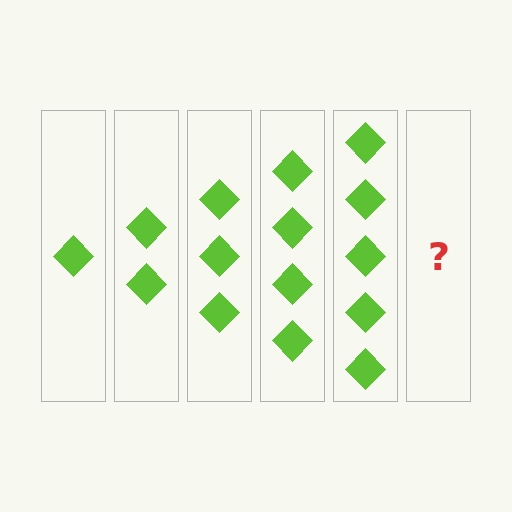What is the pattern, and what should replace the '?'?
The pattern is that each step adds one more diamond. The '?' should be 6 diamonds.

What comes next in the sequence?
The next element should be 6 diamonds.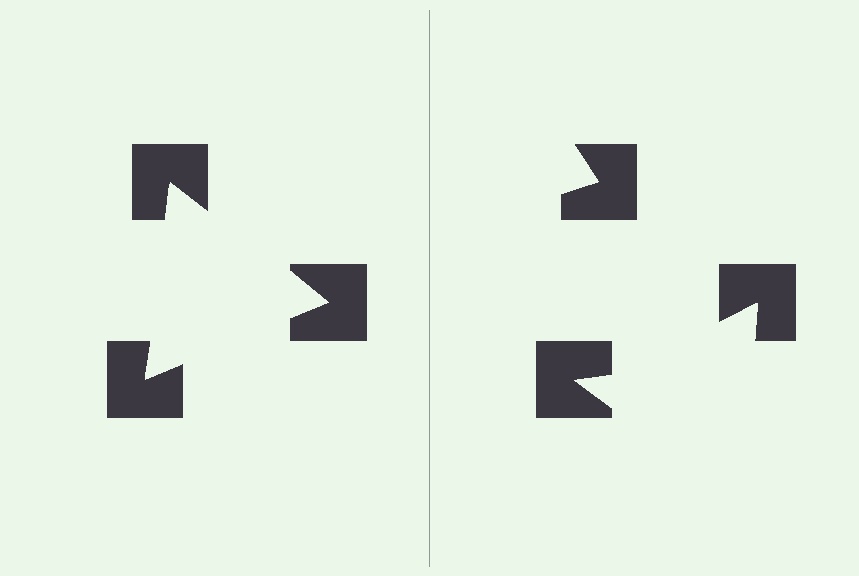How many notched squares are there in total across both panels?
6 — 3 on each side.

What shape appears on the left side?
An illusory triangle.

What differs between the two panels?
The notched squares are positioned identically on both sides; only the wedge orientations differ. On the left they align to a triangle; on the right they are misaligned.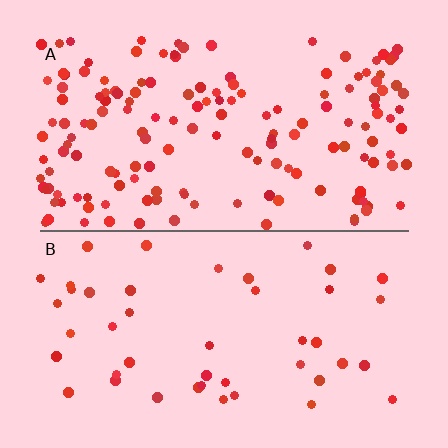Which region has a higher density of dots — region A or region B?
A (the top).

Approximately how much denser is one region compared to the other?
Approximately 3.5× — region A over region B.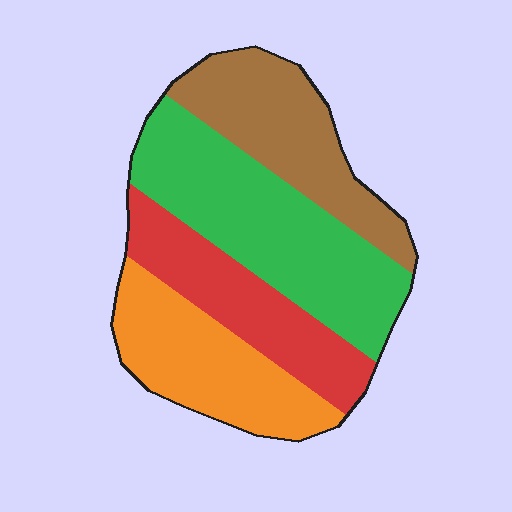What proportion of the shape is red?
Red takes up between a sixth and a third of the shape.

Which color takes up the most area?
Green, at roughly 35%.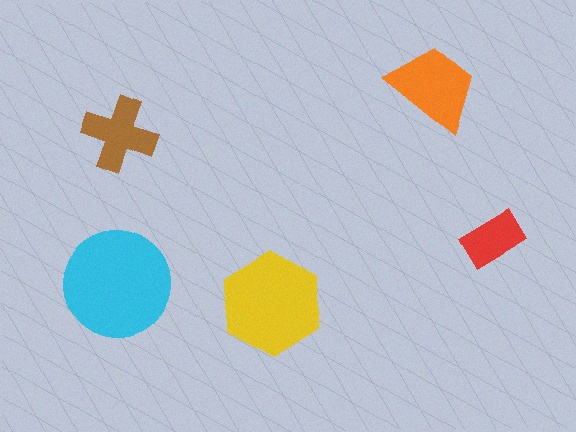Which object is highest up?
The orange trapezoid is topmost.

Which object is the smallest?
The red rectangle.